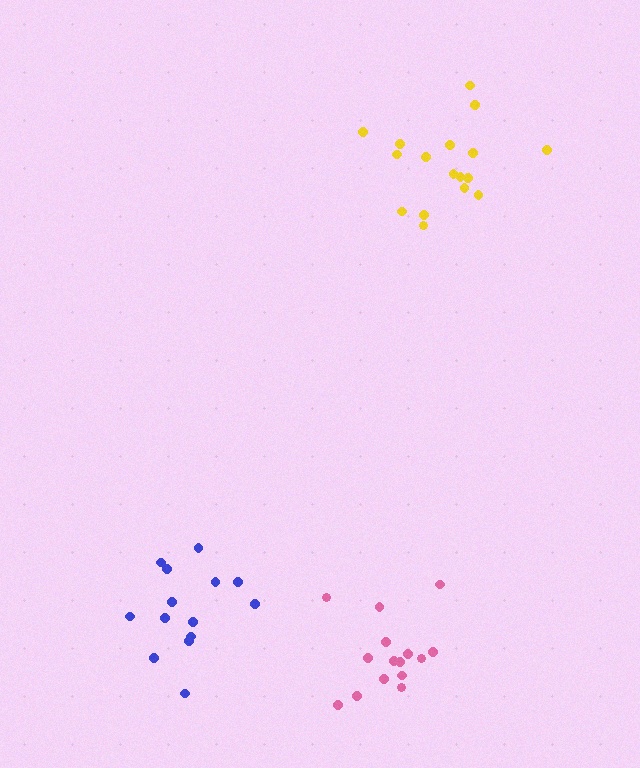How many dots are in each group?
Group 1: 17 dots, Group 2: 14 dots, Group 3: 15 dots (46 total).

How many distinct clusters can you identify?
There are 3 distinct clusters.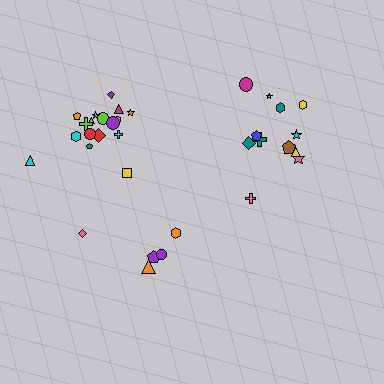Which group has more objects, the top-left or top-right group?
The top-left group.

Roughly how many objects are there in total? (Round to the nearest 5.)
Roughly 35 objects in total.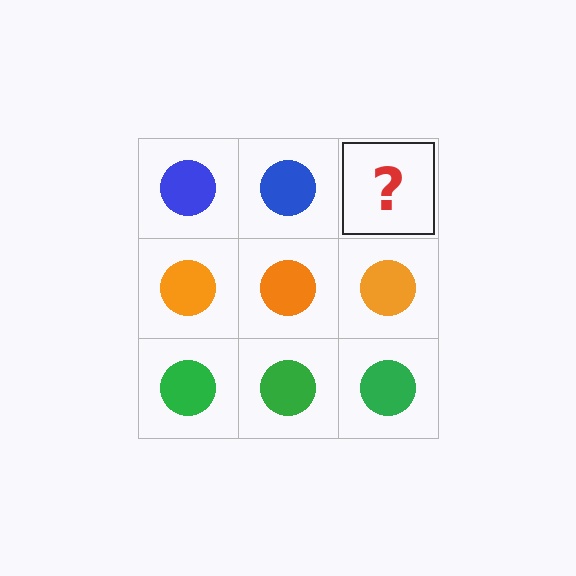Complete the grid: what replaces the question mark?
The question mark should be replaced with a blue circle.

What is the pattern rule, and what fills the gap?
The rule is that each row has a consistent color. The gap should be filled with a blue circle.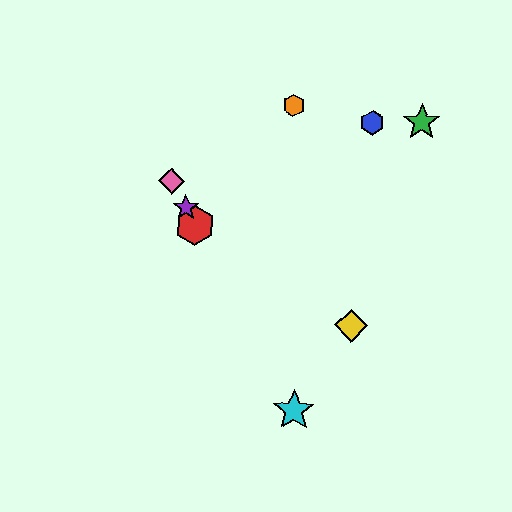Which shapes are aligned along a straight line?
The red hexagon, the purple star, the cyan star, the pink diamond are aligned along a straight line.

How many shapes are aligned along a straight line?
4 shapes (the red hexagon, the purple star, the cyan star, the pink diamond) are aligned along a straight line.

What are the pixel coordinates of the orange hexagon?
The orange hexagon is at (294, 105).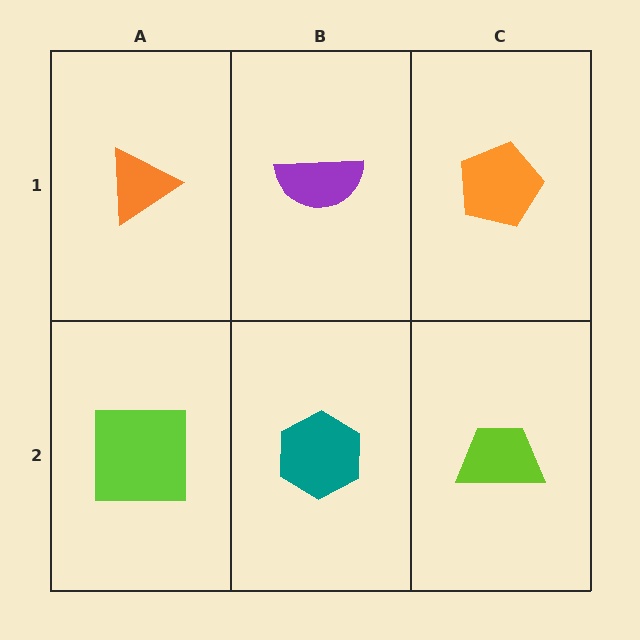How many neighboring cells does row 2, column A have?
2.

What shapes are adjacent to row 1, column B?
A teal hexagon (row 2, column B), an orange triangle (row 1, column A), an orange pentagon (row 1, column C).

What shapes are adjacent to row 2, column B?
A purple semicircle (row 1, column B), a lime square (row 2, column A), a lime trapezoid (row 2, column C).